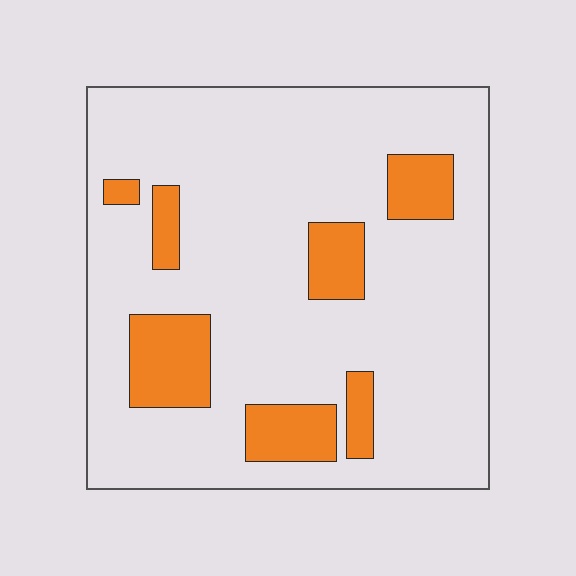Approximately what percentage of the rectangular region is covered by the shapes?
Approximately 15%.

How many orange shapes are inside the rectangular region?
7.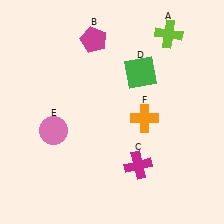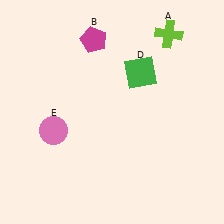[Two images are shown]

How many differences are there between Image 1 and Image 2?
There are 2 differences between the two images.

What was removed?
The magenta cross (C), the orange cross (F) were removed in Image 2.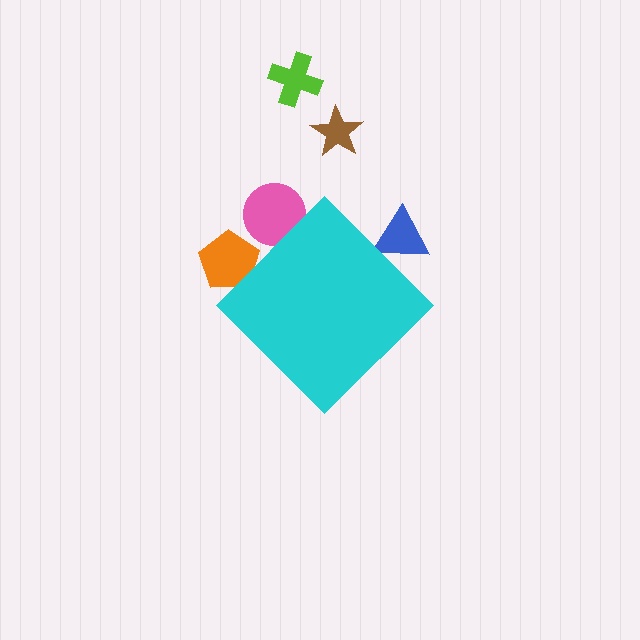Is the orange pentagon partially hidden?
Yes, the orange pentagon is partially hidden behind the cyan diamond.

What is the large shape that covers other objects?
A cyan diamond.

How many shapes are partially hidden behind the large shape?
3 shapes are partially hidden.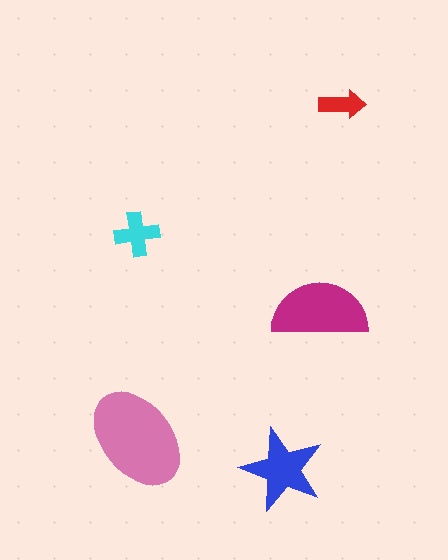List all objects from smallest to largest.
The red arrow, the cyan cross, the blue star, the magenta semicircle, the pink ellipse.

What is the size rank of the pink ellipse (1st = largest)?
1st.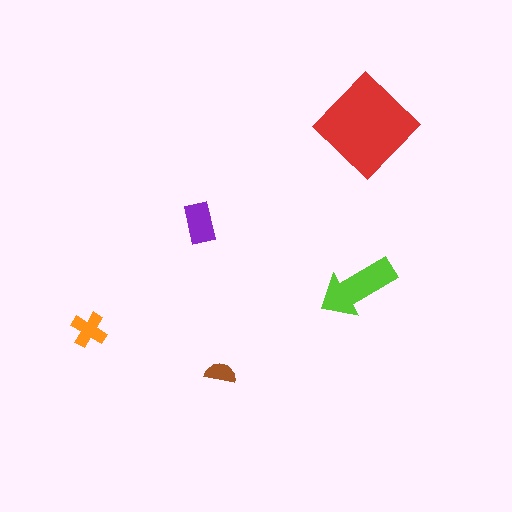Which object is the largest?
The red diamond.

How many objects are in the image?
There are 5 objects in the image.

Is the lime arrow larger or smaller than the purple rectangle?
Larger.